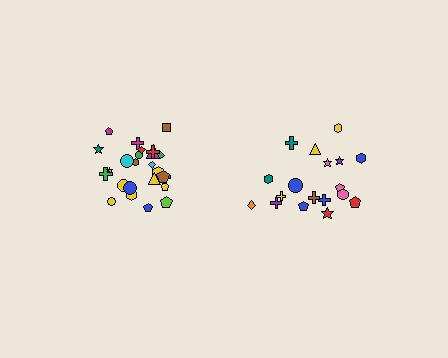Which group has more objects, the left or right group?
The left group.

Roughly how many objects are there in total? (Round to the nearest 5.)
Roughly 45 objects in total.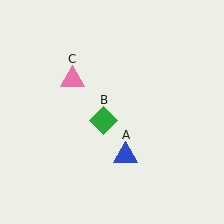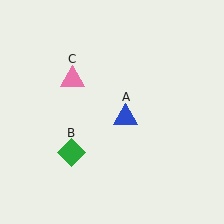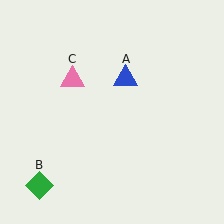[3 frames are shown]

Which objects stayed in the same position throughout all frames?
Pink triangle (object C) remained stationary.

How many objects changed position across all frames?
2 objects changed position: blue triangle (object A), green diamond (object B).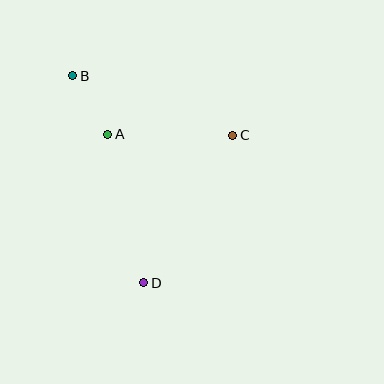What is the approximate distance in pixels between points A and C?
The distance between A and C is approximately 125 pixels.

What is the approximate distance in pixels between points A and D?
The distance between A and D is approximately 153 pixels.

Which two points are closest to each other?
Points A and B are closest to each other.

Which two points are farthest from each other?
Points B and D are farthest from each other.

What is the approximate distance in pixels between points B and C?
The distance between B and C is approximately 171 pixels.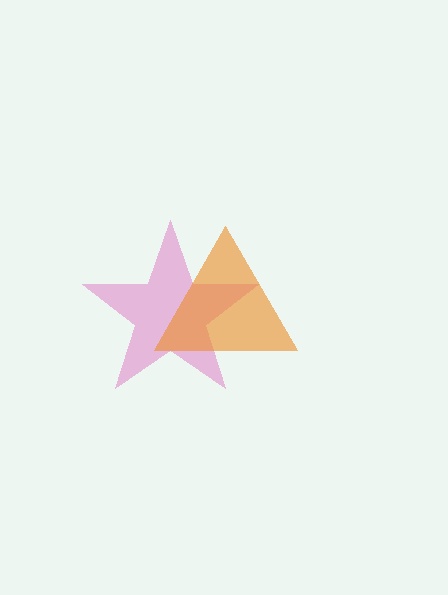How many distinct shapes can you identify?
There are 2 distinct shapes: a pink star, an orange triangle.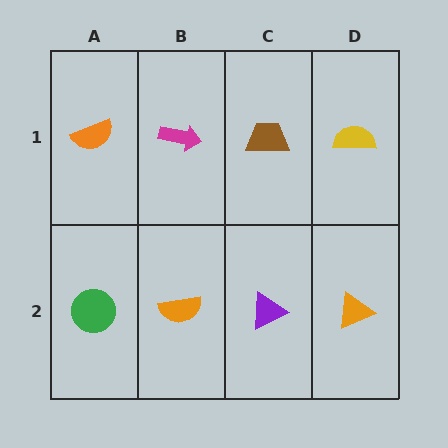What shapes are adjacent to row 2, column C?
A brown trapezoid (row 1, column C), an orange semicircle (row 2, column B), an orange triangle (row 2, column D).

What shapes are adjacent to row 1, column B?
An orange semicircle (row 2, column B), an orange semicircle (row 1, column A), a brown trapezoid (row 1, column C).